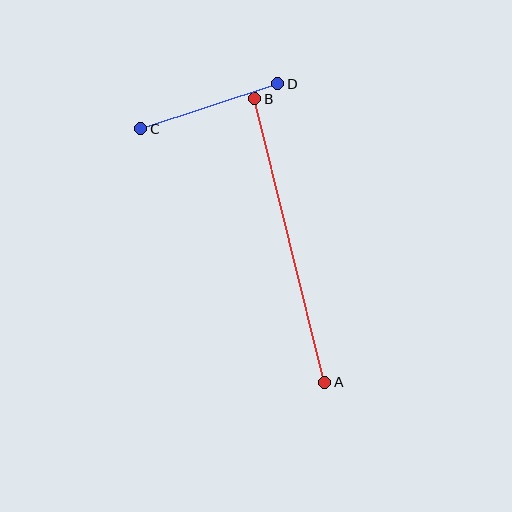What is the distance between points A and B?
The distance is approximately 292 pixels.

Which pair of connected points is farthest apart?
Points A and B are farthest apart.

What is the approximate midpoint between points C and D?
The midpoint is at approximately (209, 106) pixels.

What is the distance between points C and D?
The distance is approximately 144 pixels.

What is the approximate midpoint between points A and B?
The midpoint is at approximately (290, 241) pixels.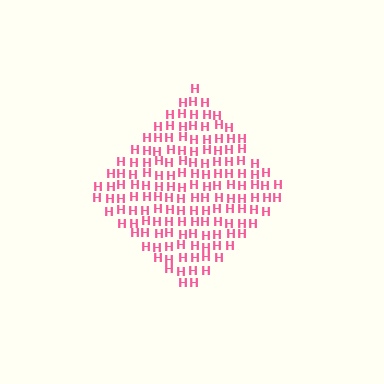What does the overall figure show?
The overall figure shows a diamond.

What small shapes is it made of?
It is made of small letter H's.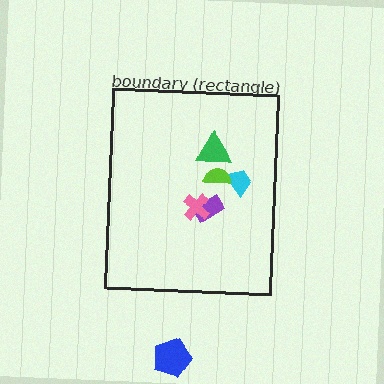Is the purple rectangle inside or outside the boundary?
Inside.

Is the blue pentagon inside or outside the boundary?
Outside.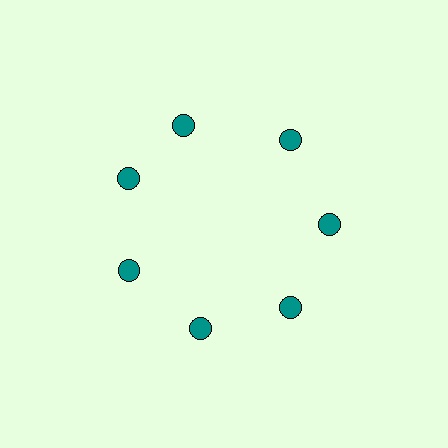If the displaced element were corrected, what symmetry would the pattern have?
It would have 7-fold rotational symmetry — the pattern would map onto itself every 51 degrees.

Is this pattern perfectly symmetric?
No. The 7 teal circles are arranged in a ring, but one element near the 12 o'clock position is rotated out of alignment along the ring, breaking the 7-fold rotational symmetry.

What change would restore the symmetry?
The symmetry would be restored by rotating it back into even spacing with its neighbors so that all 7 circles sit at equal angles and equal distance from the center.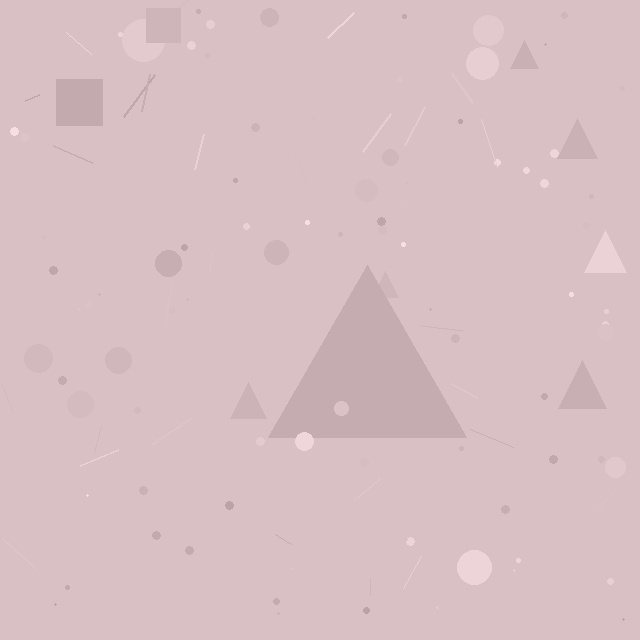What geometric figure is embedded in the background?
A triangle is embedded in the background.